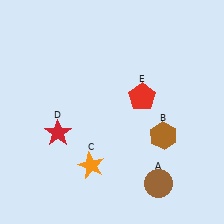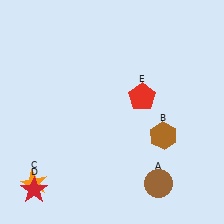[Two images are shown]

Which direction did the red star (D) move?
The red star (D) moved down.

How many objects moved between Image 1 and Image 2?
2 objects moved between the two images.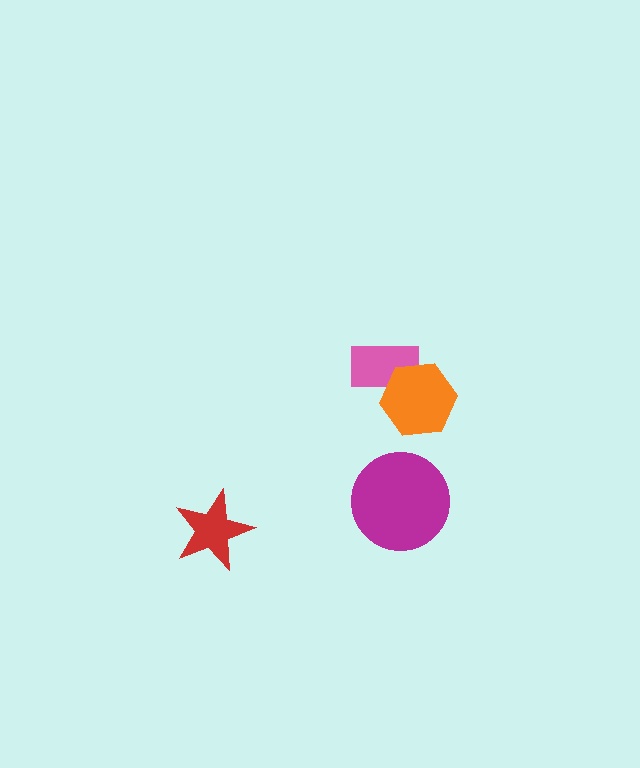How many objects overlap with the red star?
0 objects overlap with the red star.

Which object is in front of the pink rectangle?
The orange hexagon is in front of the pink rectangle.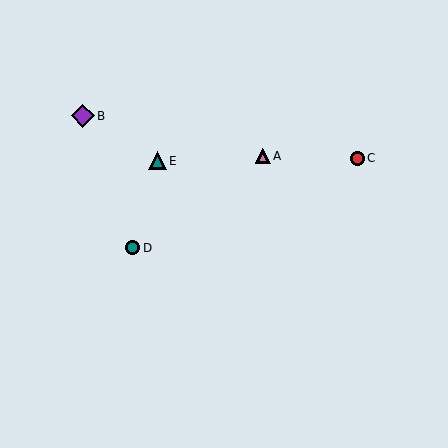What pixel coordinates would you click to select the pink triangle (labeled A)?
Click at (263, 156) to select the pink triangle A.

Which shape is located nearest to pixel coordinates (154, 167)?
The teal triangle (labeled E) at (158, 161) is nearest to that location.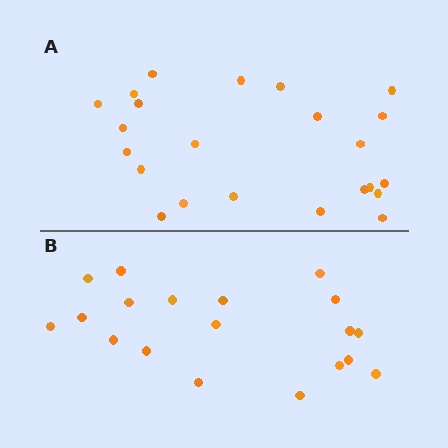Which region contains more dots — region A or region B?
Region A (the top region) has more dots.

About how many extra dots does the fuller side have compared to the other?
Region A has about 4 more dots than region B.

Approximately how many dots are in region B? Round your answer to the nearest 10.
About 20 dots. (The exact count is 19, which rounds to 20.)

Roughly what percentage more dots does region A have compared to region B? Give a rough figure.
About 20% more.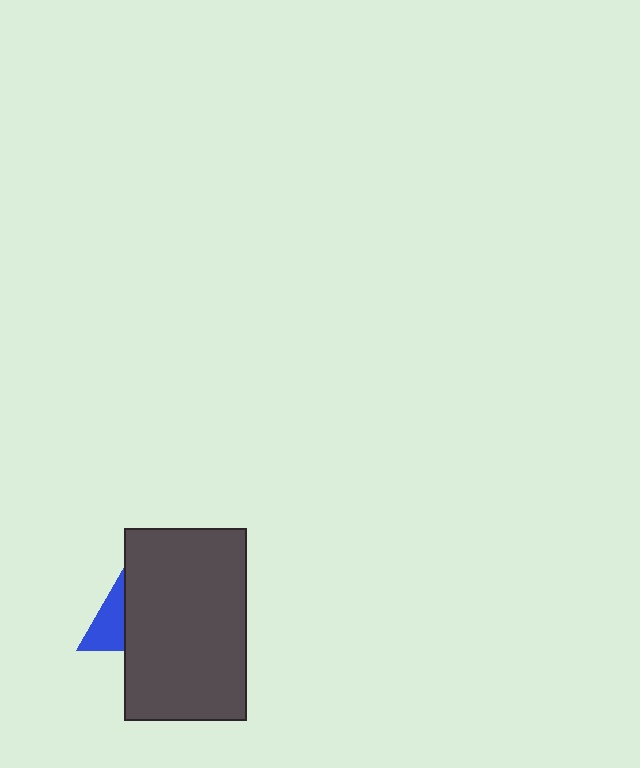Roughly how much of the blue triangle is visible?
A small part of it is visible (roughly 34%).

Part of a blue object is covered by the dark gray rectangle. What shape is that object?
It is a triangle.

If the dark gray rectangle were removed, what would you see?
You would see the complete blue triangle.